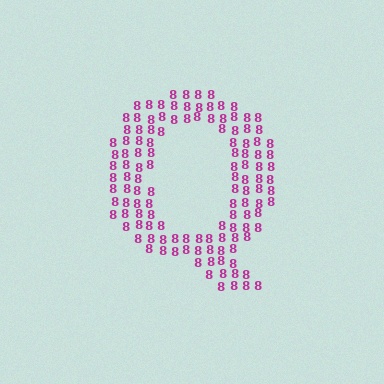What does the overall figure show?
The overall figure shows the letter Q.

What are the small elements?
The small elements are digit 8's.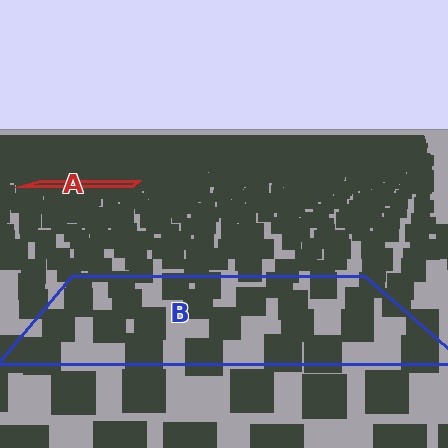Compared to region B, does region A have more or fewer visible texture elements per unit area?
Region A has more texture elements per unit area — they are packed more densely because it is farther away.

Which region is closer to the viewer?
Region B is closer. The texture elements there are larger and more spread out.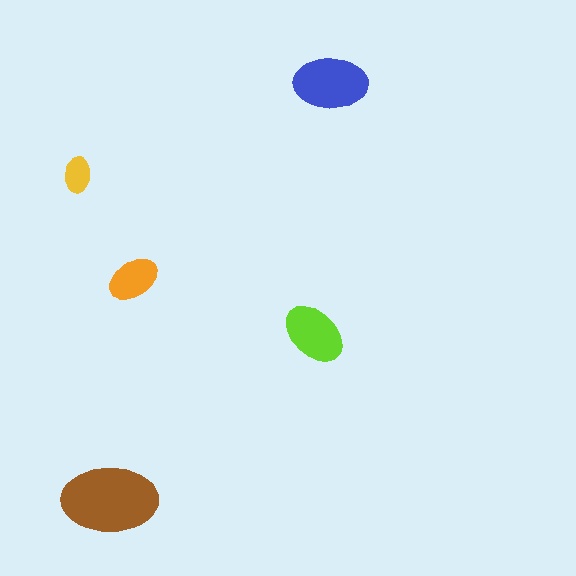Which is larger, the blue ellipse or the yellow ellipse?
The blue one.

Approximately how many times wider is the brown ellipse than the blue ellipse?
About 1.5 times wider.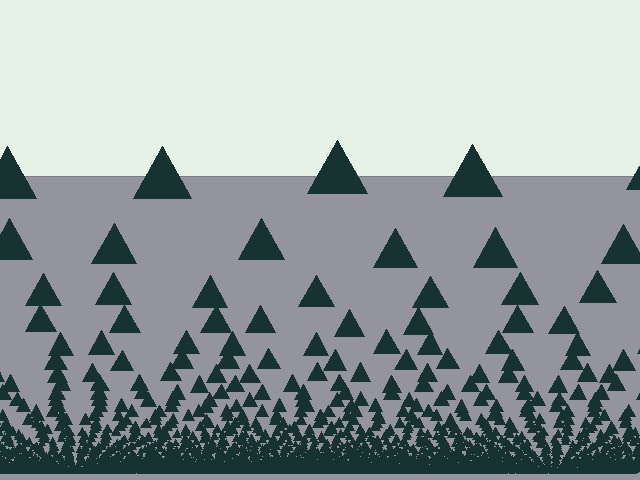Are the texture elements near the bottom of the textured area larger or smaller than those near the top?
Smaller. The gradient is inverted — elements near the bottom are smaller and denser.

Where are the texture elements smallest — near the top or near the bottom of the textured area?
Near the bottom.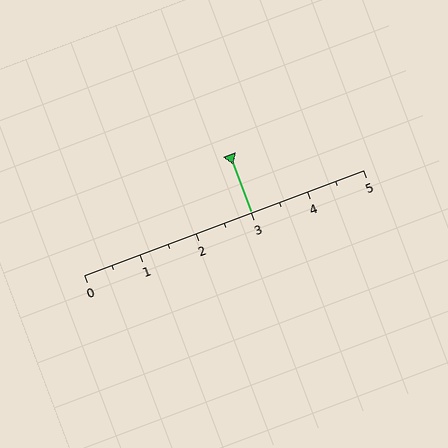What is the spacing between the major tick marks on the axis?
The major ticks are spaced 1 apart.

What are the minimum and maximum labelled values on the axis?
The axis runs from 0 to 5.